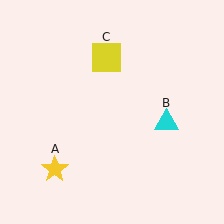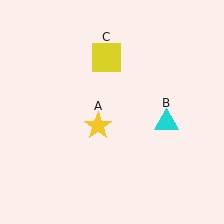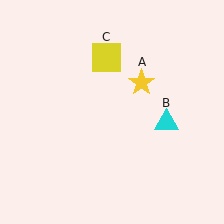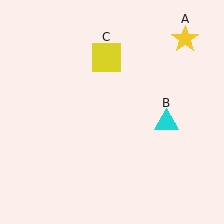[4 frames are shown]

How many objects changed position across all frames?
1 object changed position: yellow star (object A).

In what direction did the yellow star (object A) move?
The yellow star (object A) moved up and to the right.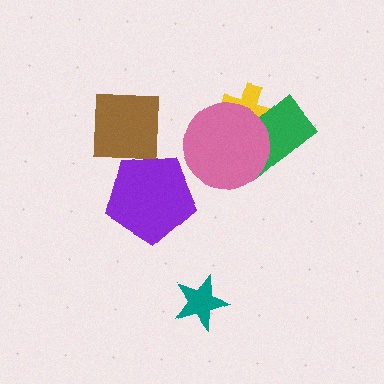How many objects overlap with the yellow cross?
2 objects overlap with the yellow cross.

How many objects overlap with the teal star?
0 objects overlap with the teal star.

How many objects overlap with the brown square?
0 objects overlap with the brown square.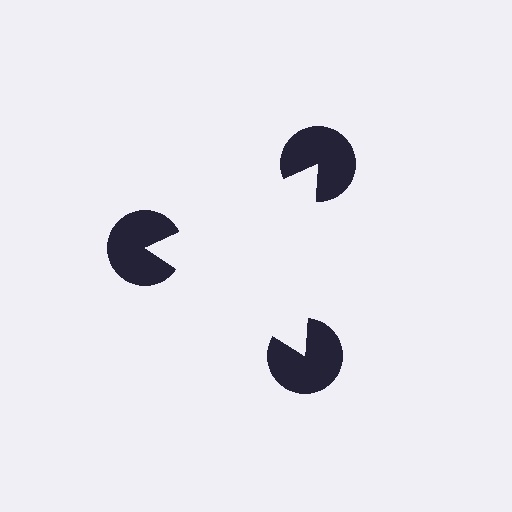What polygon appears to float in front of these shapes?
An illusory triangle — its edges are inferred from the aligned wedge cuts in the pac-man discs, not physically drawn.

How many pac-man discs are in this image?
There are 3 — one at each vertex of the illusory triangle.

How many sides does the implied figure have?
3 sides.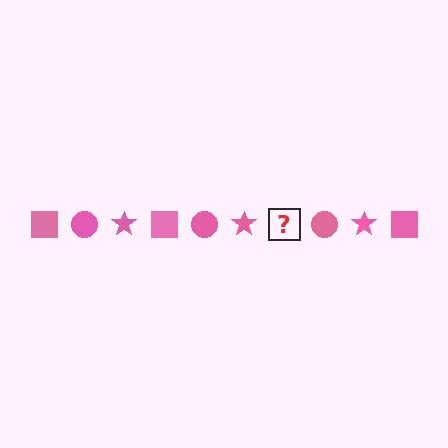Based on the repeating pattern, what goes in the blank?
The blank should be a pink square.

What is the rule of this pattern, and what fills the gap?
The rule is that the pattern cycles through square, circle, star shapes in pink. The gap should be filled with a pink square.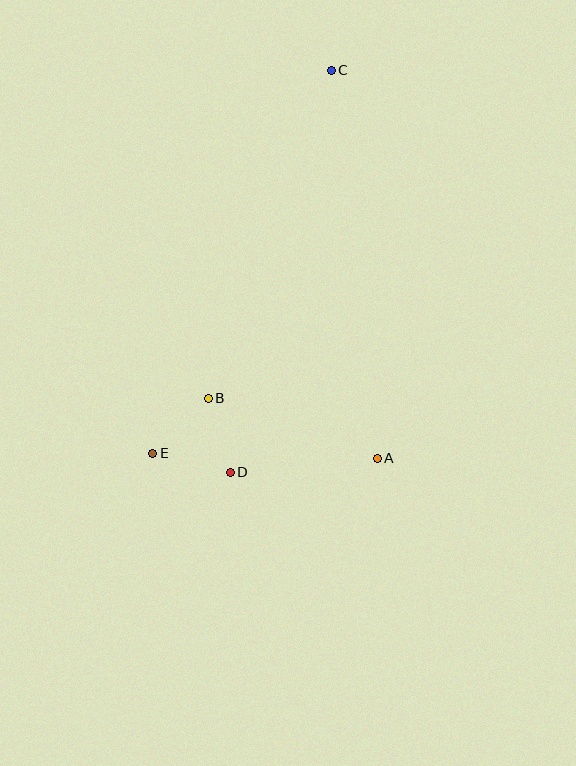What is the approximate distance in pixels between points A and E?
The distance between A and E is approximately 225 pixels.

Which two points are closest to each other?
Points B and D are closest to each other.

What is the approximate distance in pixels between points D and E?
The distance between D and E is approximately 80 pixels.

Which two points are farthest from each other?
Points C and E are farthest from each other.